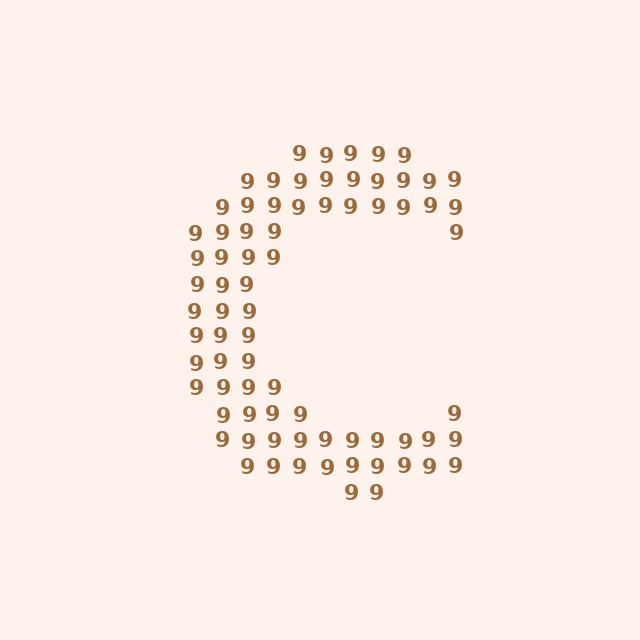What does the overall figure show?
The overall figure shows the letter C.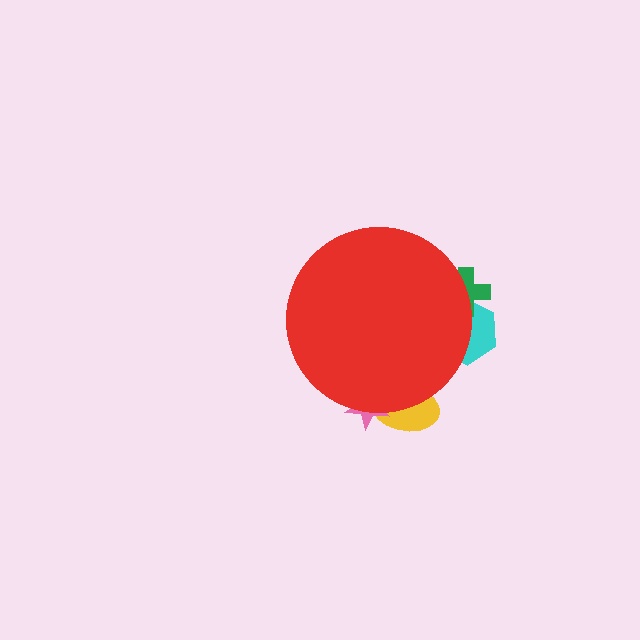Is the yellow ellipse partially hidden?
Yes, the yellow ellipse is partially hidden behind the red circle.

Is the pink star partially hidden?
Yes, the pink star is partially hidden behind the red circle.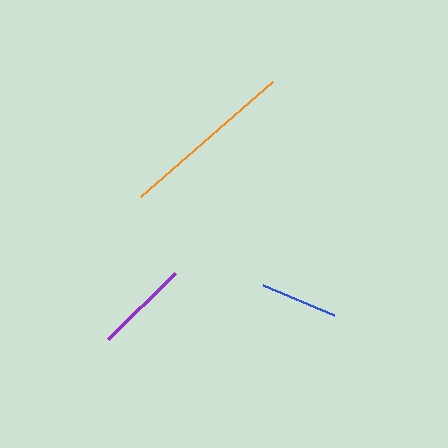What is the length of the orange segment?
The orange segment is approximately 175 pixels long.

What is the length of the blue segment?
The blue segment is approximately 77 pixels long.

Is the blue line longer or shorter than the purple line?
The purple line is longer than the blue line.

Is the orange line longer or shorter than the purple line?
The orange line is longer than the purple line.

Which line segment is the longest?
The orange line is the longest at approximately 175 pixels.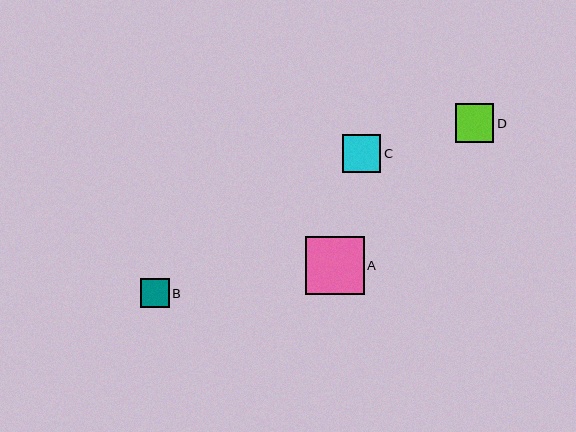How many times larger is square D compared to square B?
Square D is approximately 1.3 times the size of square B.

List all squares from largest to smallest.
From largest to smallest: A, D, C, B.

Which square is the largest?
Square A is the largest with a size of approximately 59 pixels.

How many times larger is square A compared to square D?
Square A is approximately 1.5 times the size of square D.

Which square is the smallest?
Square B is the smallest with a size of approximately 29 pixels.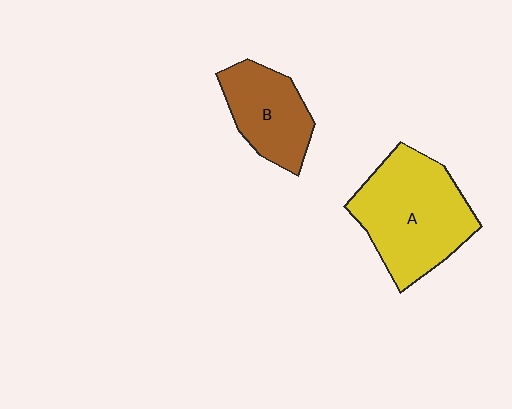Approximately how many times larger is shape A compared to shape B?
Approximately 1.7 times.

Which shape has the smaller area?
Shape B (brown).